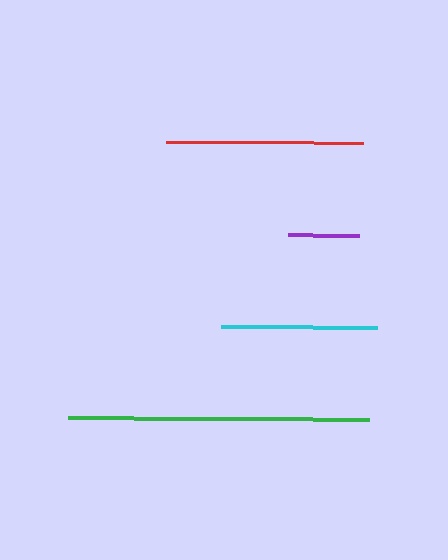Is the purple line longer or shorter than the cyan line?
The cyan line is longer than the purple line.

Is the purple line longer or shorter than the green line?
The green line is longer than the purple line.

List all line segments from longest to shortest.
From longest to shortest: green, red, cyan, purple.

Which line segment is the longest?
The green line is the longest at approximately 301 pixels.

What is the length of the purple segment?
The purple segment is approximately 71 pixels long.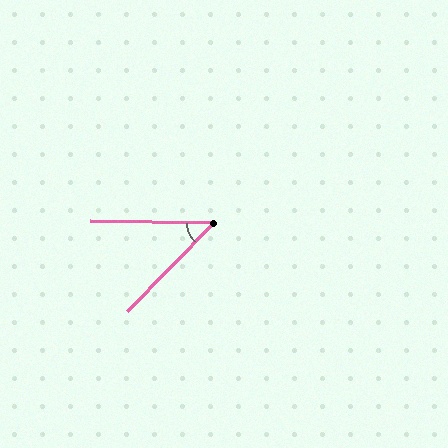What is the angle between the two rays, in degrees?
Approximately 47 degrees.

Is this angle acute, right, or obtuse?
It is acute.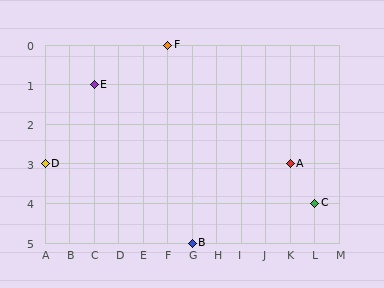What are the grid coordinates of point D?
Point D is at grid coordinates (A, 3).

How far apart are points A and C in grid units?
Points A and C are 1 column and 1 row apart (about 1.4 grid units diagonally).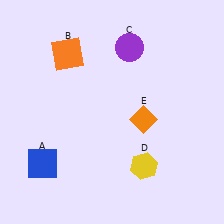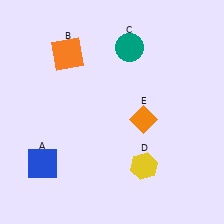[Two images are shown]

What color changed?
The circle (C) changed from purple in Image 1 to teal in Image 2.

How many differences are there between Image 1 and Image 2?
There is 1 difference between the two images.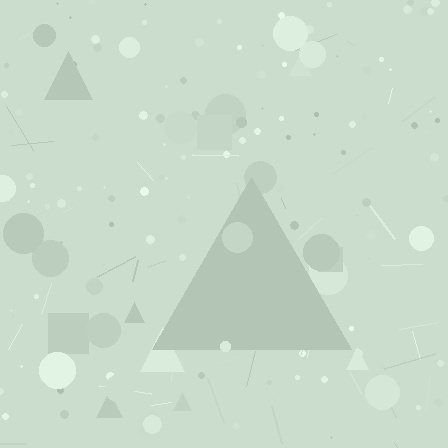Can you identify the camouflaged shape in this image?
The camouflaged shape is a triangle.